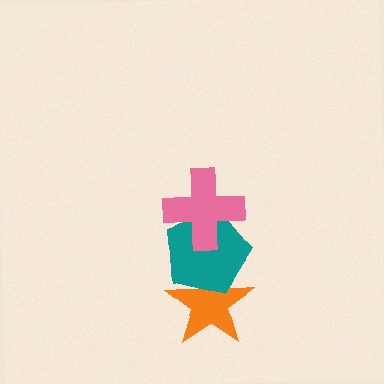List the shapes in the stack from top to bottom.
From top to bottom: the pink cross, the teal pentagon, the orange star.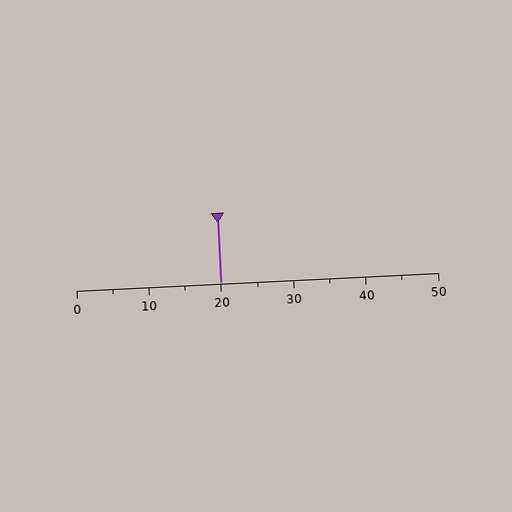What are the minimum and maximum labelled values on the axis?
The axis runs from 0 to 50.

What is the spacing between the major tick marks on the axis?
The major ticks are spaced 10 apart.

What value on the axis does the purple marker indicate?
The marker indicates approximately 20.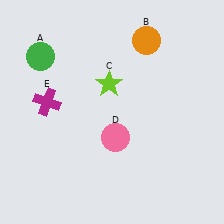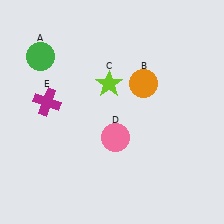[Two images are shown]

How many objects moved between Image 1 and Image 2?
1 object moved between the two images.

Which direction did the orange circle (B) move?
The orange circle (B) moved down.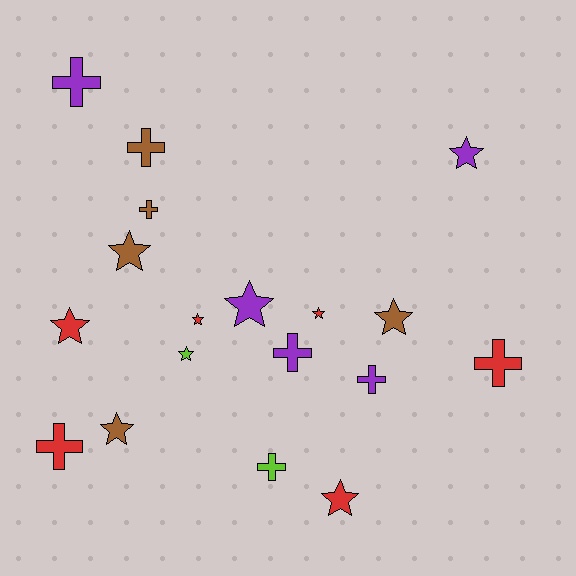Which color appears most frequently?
Red, with 6 objects.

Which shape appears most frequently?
Star, with 10 objects.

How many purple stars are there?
There are 2 purple stars.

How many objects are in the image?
There are 18 objects.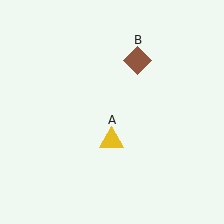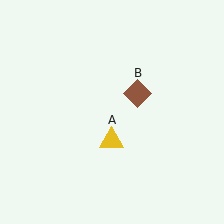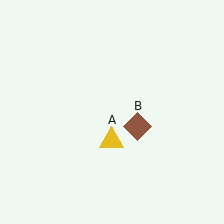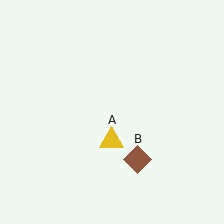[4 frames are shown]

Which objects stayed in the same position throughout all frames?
Yellow triangle (object A) remained stationary.